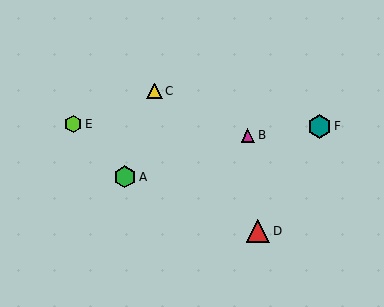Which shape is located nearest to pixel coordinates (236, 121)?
The magenta triangle (labeled B) at (248, 135) is nearest to that location.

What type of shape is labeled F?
Shape F is a teal hexagon.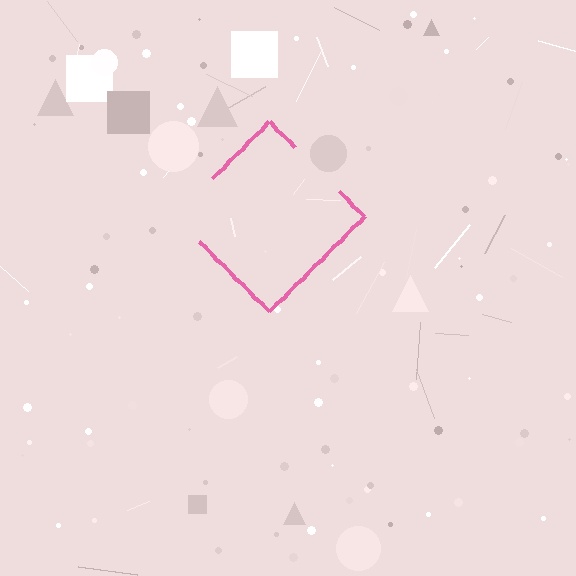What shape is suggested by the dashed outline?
The dashed outline suggests a diamond.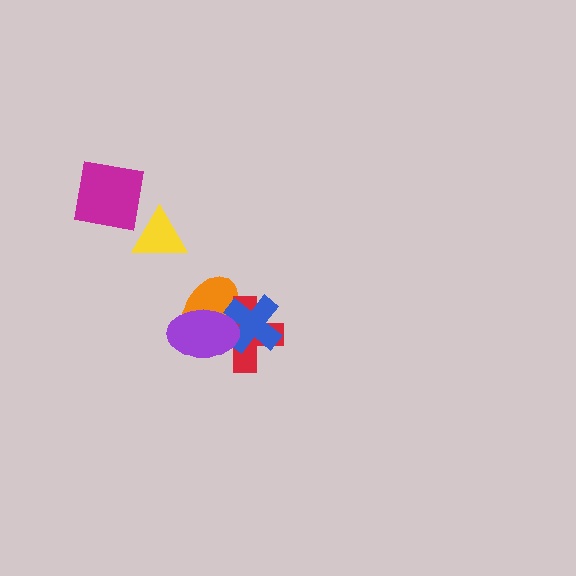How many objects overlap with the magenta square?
1 object overlaps with the magenta square.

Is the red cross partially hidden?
Yes, it is partially covered by another shape.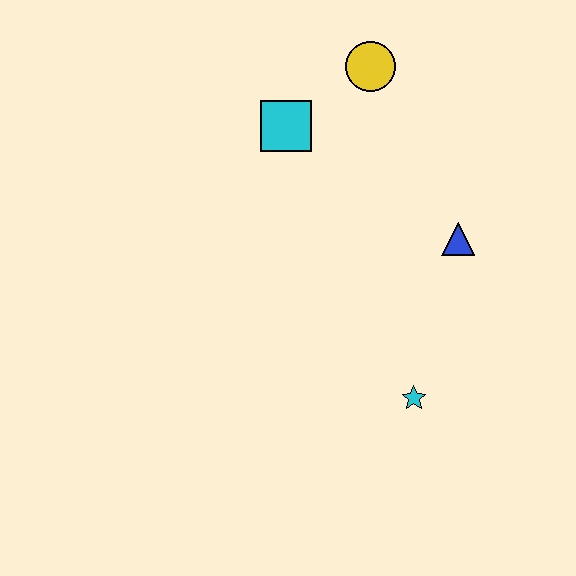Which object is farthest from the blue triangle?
The cyan square is farthest from the blue triangle.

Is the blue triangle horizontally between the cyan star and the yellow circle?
No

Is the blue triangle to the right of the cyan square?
Yes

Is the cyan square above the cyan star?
Yes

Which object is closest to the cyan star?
The blue triangle is closest to the cyan star.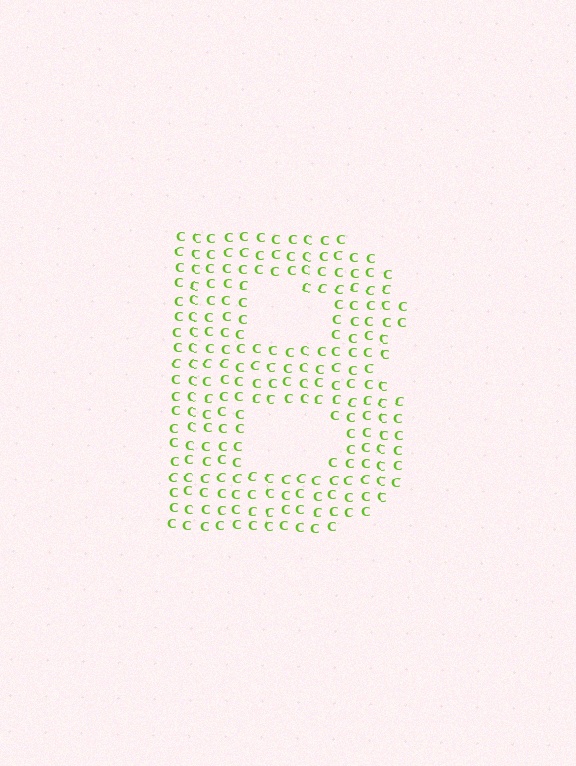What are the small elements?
The small elements are letter C's.